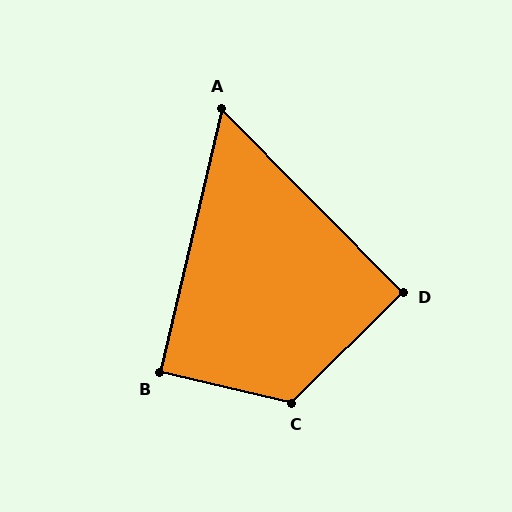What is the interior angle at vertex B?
Approximately 90 degrees (approximately right).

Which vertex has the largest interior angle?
C, at approximately 122 degrees.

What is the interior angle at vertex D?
Approximately 90 degrees (approximately right).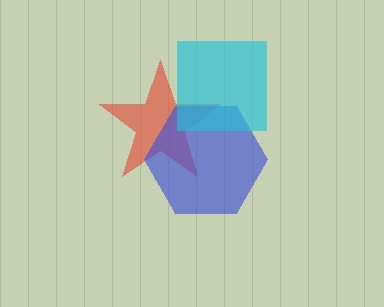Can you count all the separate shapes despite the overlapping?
Yes, there are 3 separate shapes.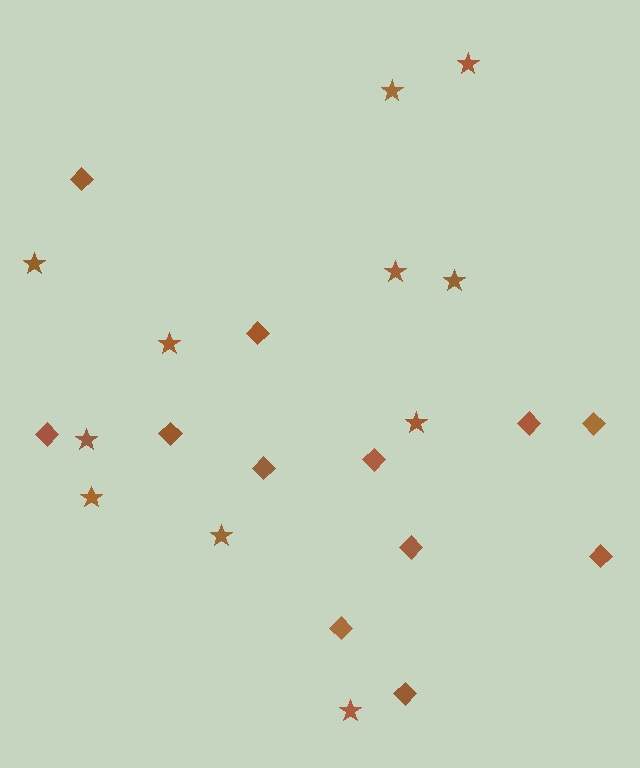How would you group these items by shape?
There are 2 groups: one group of stars (11) and one group of diamonds (12).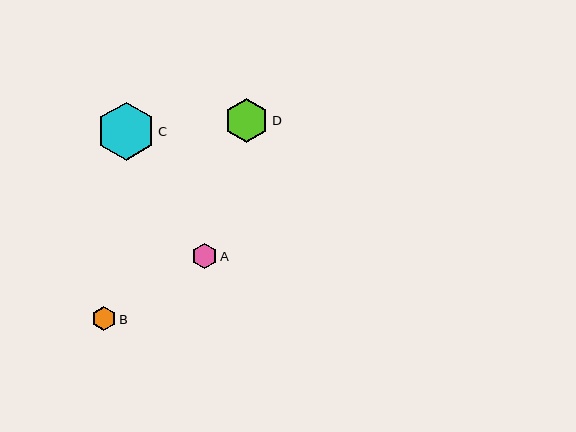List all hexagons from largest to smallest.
From largest to smallest: C, D, A, B.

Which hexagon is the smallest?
Hexagon B is the smallest with a size of approximately 24 pixels.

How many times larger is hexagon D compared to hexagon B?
Hexagon D is approximately 1.8 times the size of hexagon B.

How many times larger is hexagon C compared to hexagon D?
Hexagon C is approximately 1.3 times the size of hexagon D.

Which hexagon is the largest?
Hexagon C is the largest with a size of approximately 58 pixels.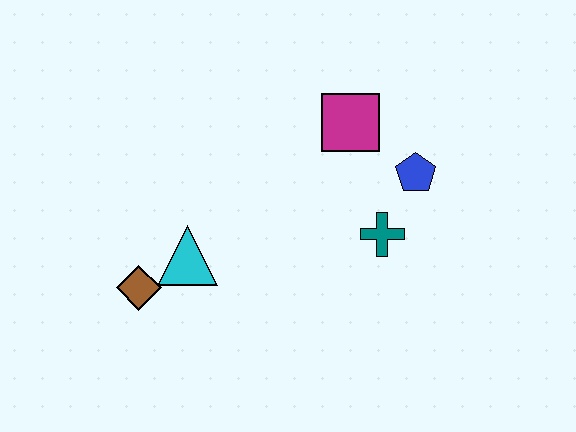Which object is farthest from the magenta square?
The brown diamond is farthest from the magenta square.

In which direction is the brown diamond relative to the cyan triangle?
The brown diamond is to the left of the cyan triangle.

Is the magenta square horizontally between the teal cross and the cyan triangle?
Yes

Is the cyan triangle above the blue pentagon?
No